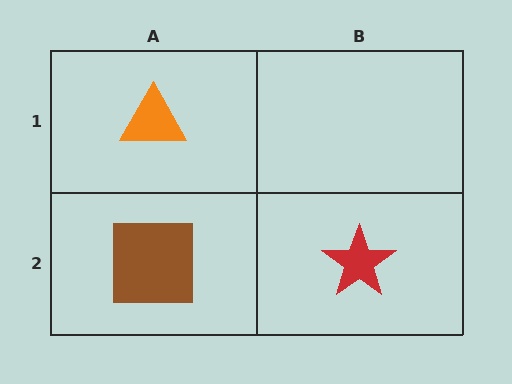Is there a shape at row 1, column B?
No, that cell is empty.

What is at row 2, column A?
A brown square.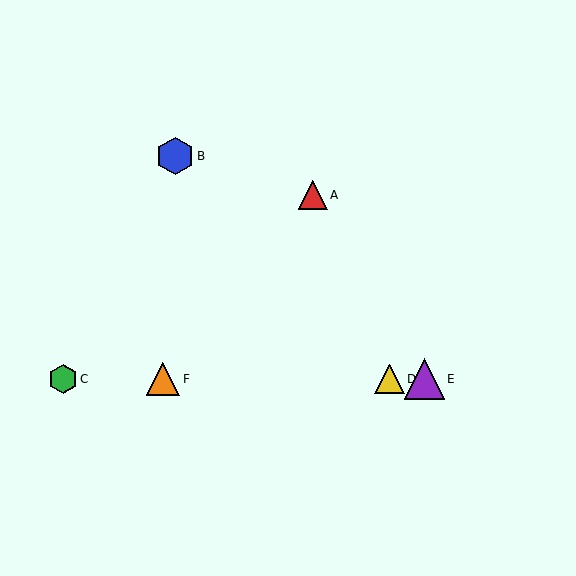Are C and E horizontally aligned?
Yes, both are at y≈379.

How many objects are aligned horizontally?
4 objects (C, D, E, F) are aligned horizontally.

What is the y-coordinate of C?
Object C is at y≈379.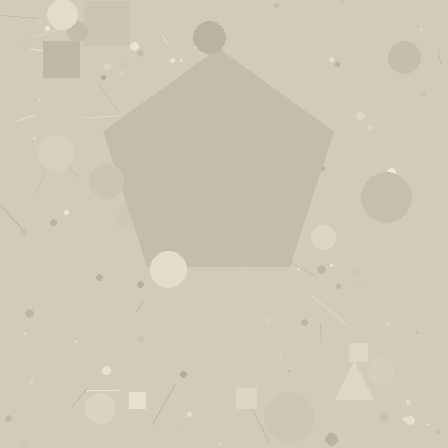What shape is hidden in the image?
A pentagon is hidden in the image.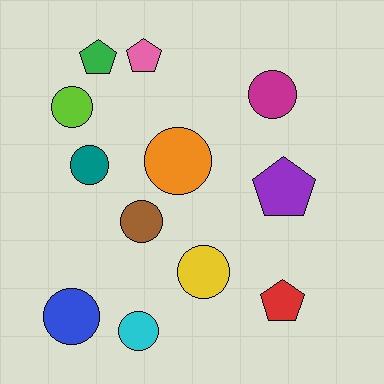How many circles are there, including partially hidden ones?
There are 8 circles.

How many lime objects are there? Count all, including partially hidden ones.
There is 1 lime object.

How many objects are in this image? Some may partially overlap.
There are 12 objects.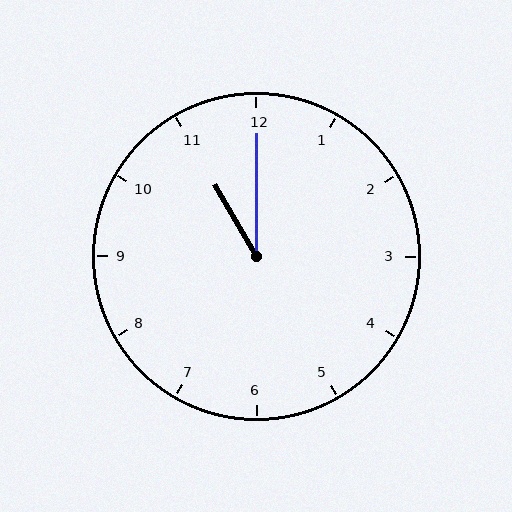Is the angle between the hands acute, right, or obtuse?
It is acute.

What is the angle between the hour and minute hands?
Approximately 30 degrees.